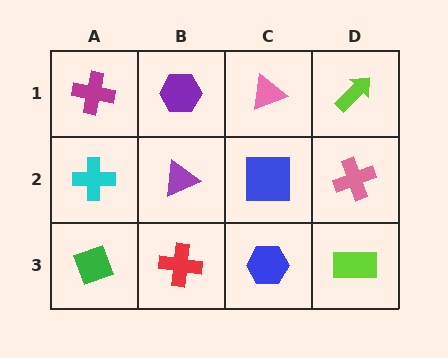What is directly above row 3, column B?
A purple triangle.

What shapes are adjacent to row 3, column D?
A pink cross (row 2, column D), a blue hexagon (row 3, column C).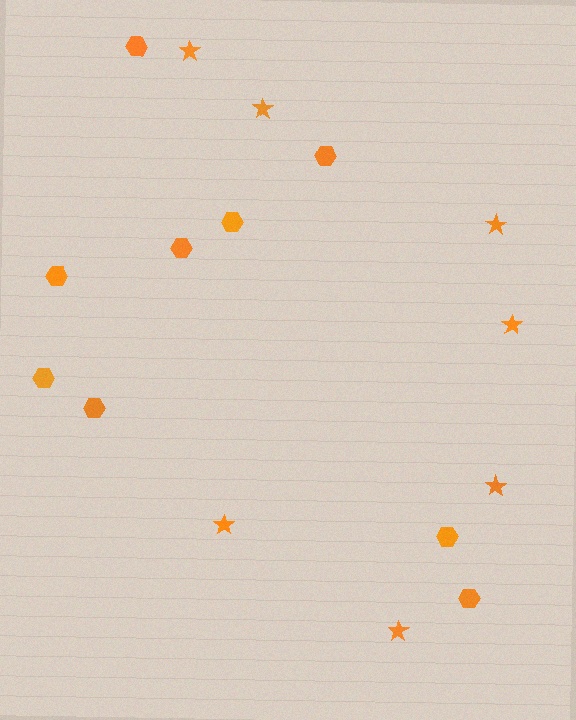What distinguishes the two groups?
There are 2 groups: one group of stars (7) and one group of hexagons (9).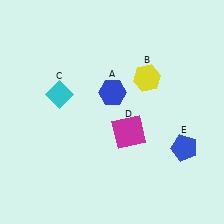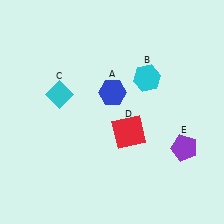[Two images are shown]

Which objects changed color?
B changed from yellow to cyan. D changed from magenta to red. E changed from blue to purple.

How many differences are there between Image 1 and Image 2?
There are 3 differences between the two images.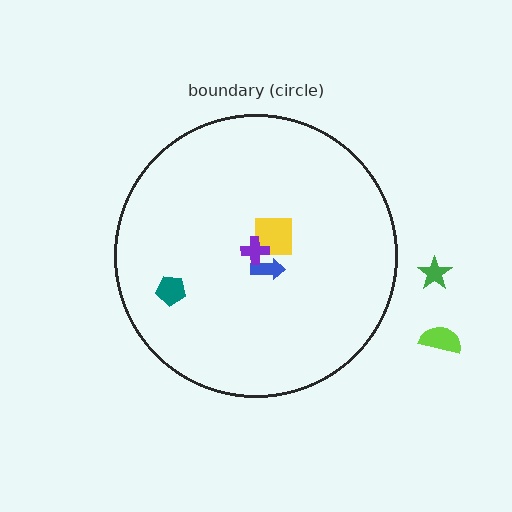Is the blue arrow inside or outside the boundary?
Inside.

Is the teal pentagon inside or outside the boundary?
Inside.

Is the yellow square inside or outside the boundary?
Inside.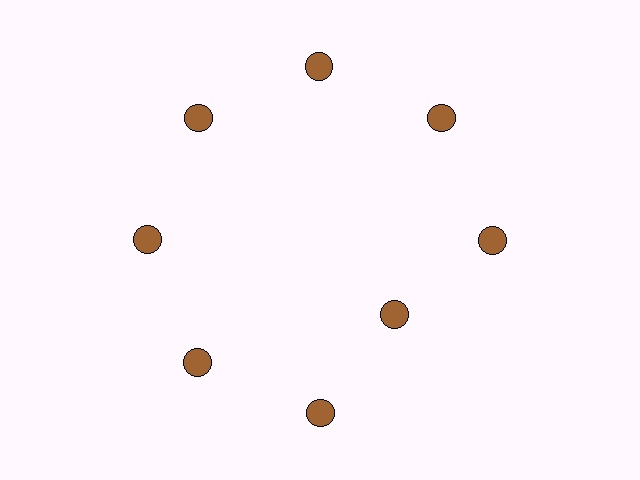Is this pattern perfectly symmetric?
No. The 8 brown circles are arranged in a ring, but one element near the 4 o'clock position is pulled inward toward the center, breaking the 8-fold rotational symmetry.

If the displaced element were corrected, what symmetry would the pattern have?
It would have 8-fold rotational symmetry — the pattern would map onto itself every 45 degrees.